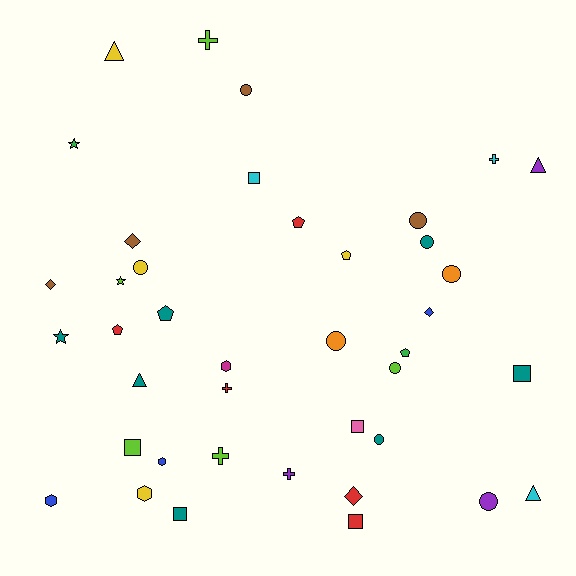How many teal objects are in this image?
There are 7 teal objects.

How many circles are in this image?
There are 9 circles.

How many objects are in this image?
There are 40 objects.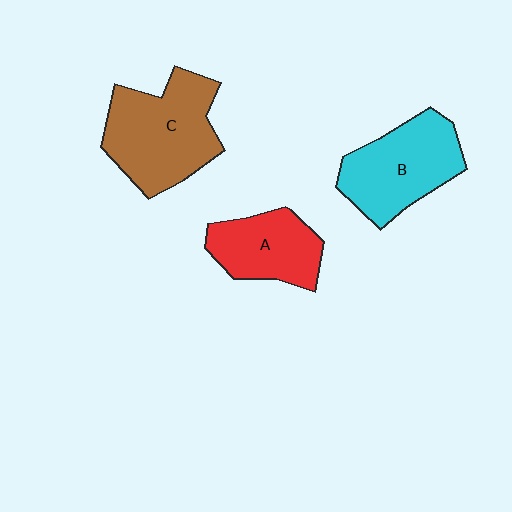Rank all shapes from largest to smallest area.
From largest to smallest: C (brown), B (cyan), A (red).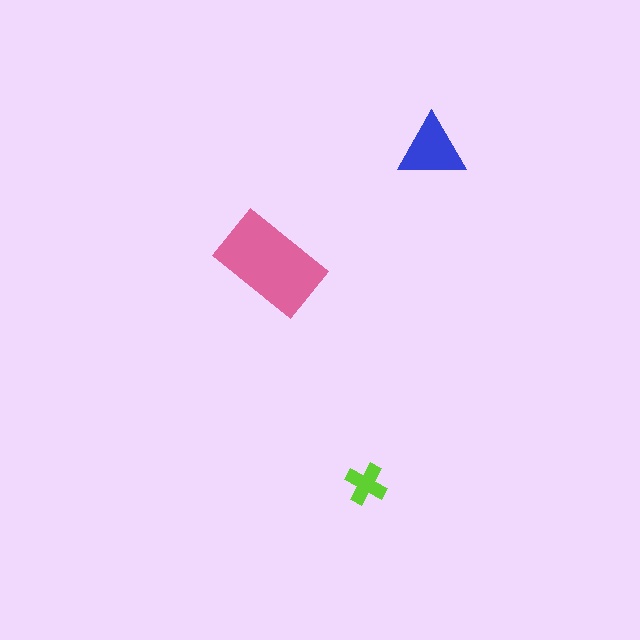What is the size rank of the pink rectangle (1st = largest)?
1st.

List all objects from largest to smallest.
The pink rectangle, the blue triangle, the lime cross.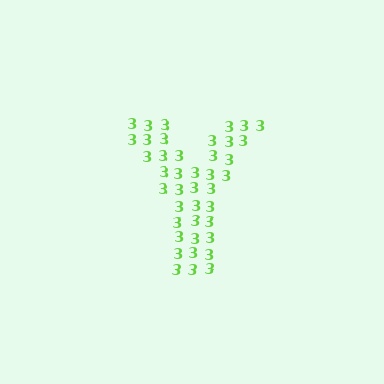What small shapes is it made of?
It is made of small digit 3's.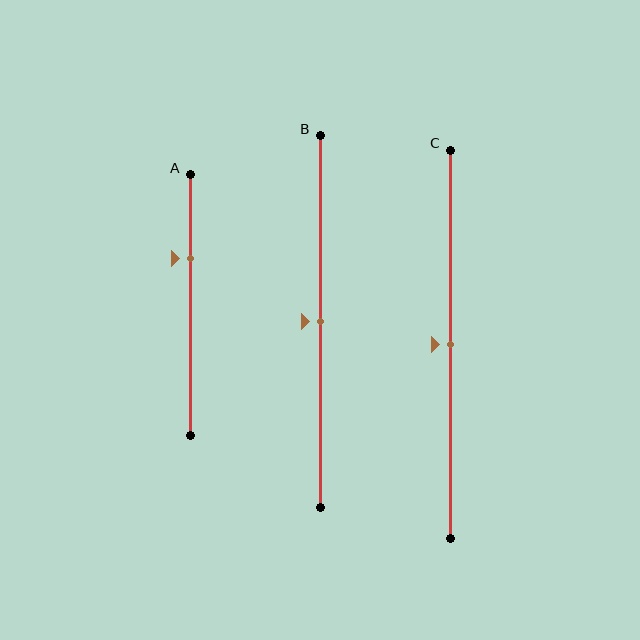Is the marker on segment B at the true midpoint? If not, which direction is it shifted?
Yes, the marker on segment B is at the true midpoint.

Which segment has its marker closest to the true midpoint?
Segment B has its marker closest to the true midpoint.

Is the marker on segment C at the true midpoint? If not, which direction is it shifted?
Yes, the marker on segment C is at the true midpoint.